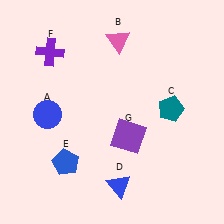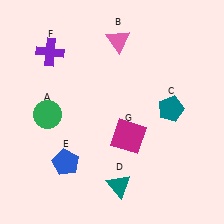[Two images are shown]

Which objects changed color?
A changed from blue to green. D changed from blue to teal. G changed from purple to magenta.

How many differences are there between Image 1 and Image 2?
There are 3 differences between the two images.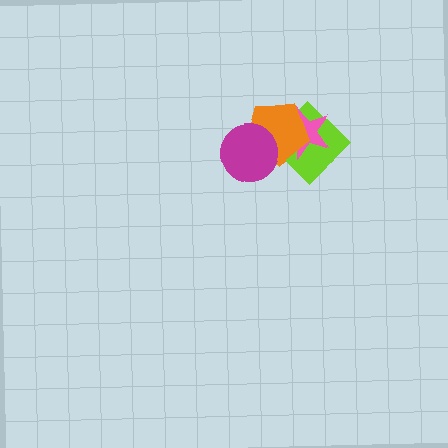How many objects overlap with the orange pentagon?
3 objects overlap with the orange pentagon.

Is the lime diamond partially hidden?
Yes, it is partially covered by another shape.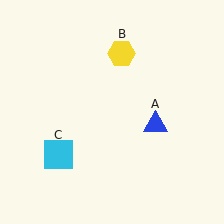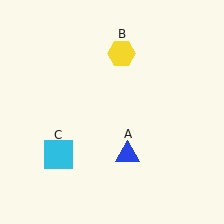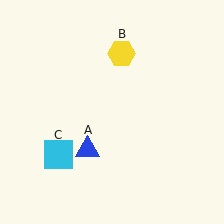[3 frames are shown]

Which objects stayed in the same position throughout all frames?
Yellow hexagon (object B) and cyan square (object C) remained stationary.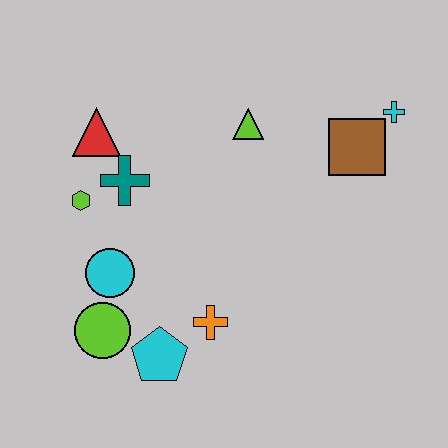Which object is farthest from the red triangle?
The cyan cross is farthest from the red triangle.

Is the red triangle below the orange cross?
No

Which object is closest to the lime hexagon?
The teal cross is closest to the lime hexagon.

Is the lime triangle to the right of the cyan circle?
Yes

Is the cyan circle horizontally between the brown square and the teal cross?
No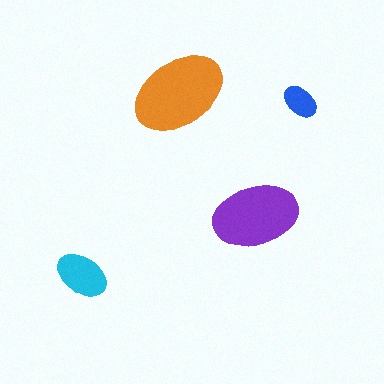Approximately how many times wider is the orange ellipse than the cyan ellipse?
About 2 times wider.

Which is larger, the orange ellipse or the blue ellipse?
The orange one.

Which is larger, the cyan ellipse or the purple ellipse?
The purple one.